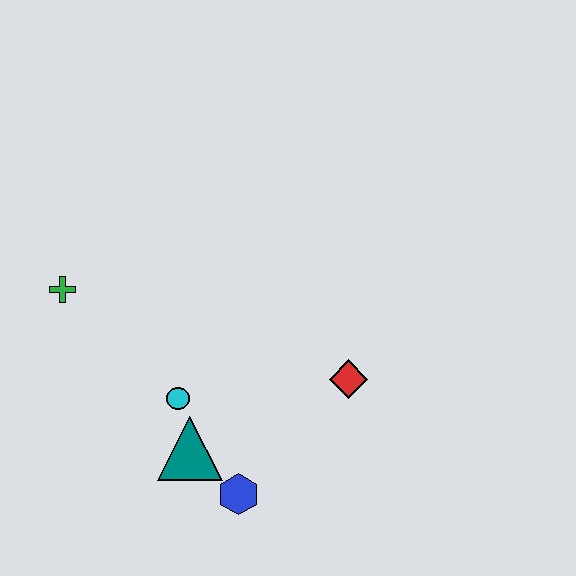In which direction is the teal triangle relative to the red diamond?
The teal triangle is to the left of the red diamond.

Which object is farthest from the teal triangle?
The green cross is farthest from the teal triangle.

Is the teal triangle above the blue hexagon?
Yes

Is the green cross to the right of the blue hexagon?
No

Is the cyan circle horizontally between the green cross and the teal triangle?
Yes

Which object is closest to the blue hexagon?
The teal triangle is closest to the blue hexagon.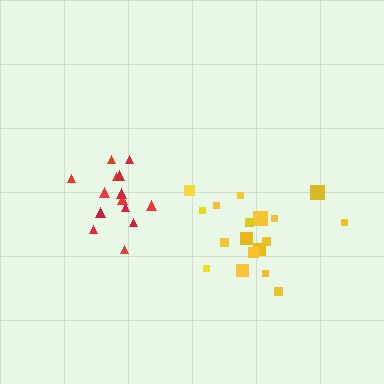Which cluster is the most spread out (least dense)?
Yellow.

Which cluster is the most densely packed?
Red.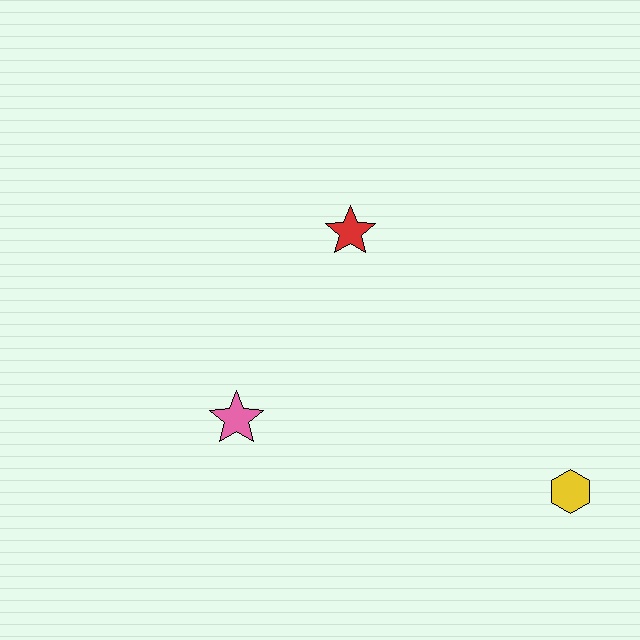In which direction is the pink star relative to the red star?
The pink star is below the red star.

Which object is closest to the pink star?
The red star is closest to the pink star.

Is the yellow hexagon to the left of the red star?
No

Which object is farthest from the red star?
The yellow hexagon is farthest from the red star.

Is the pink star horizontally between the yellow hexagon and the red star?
No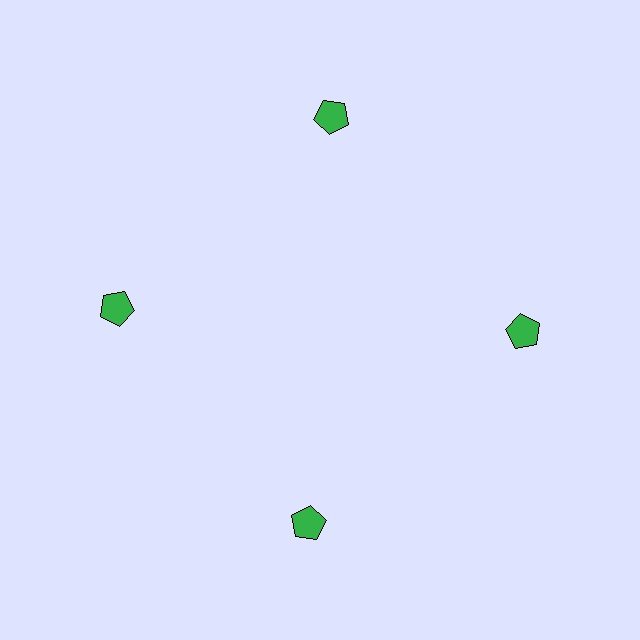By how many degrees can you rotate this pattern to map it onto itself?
The pattern maps onto itself every 90 degrees of rotation.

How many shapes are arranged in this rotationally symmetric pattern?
There are 4 shapes, arranged in 4 groups of 1.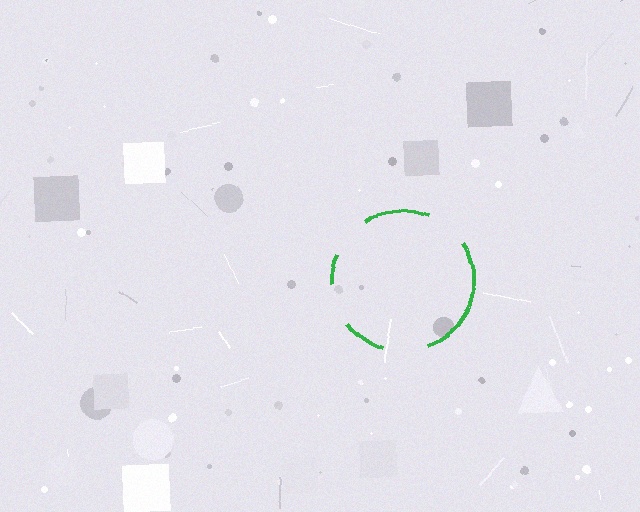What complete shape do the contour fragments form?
The contour fragments form a circle.